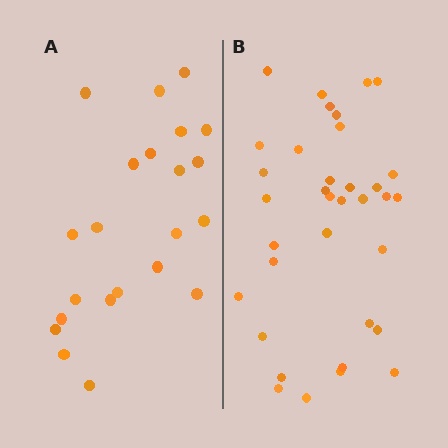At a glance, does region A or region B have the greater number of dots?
Region B (the right region) has more dots.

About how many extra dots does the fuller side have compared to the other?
Region B has approximately 15 more dots than region A.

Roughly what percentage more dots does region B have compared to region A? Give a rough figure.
About 60% more.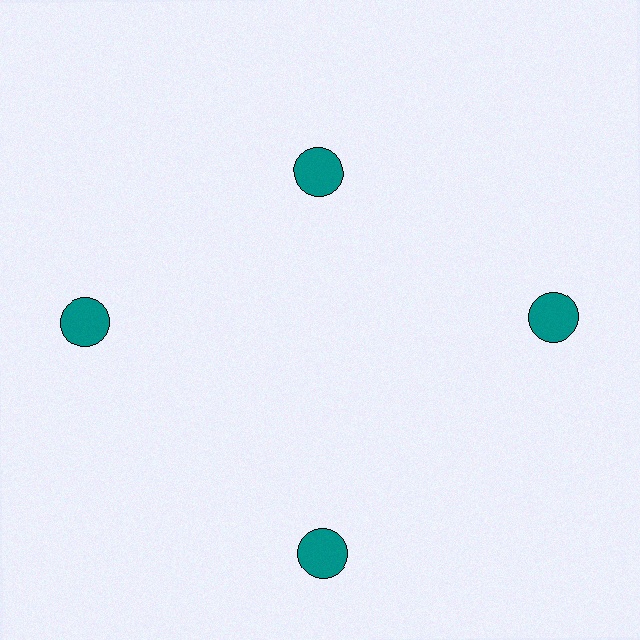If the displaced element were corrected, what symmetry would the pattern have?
It would have 4-fold rotational symmetry — the pattern would map onto itself every 90 degrees.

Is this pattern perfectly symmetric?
No. The 4 teal circles are arranged in a ring, but one element near the 12 o'clock position is pulled inward toward the center, breaking the 4-fold rotational symmetry.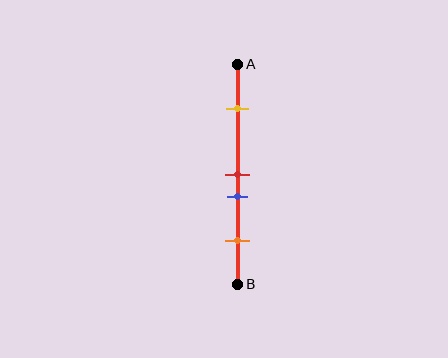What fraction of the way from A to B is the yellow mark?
The yellow mark is approximately 20% (0.2) of the way from A to B.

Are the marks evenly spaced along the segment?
No, the marks are not evenly spaced.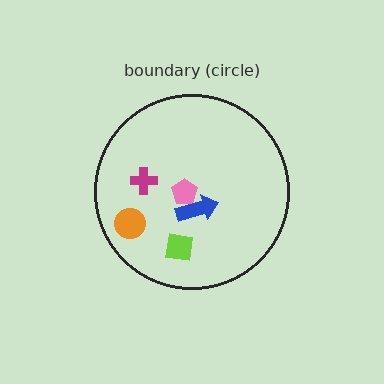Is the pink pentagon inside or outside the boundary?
Inside.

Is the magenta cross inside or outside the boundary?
Inside.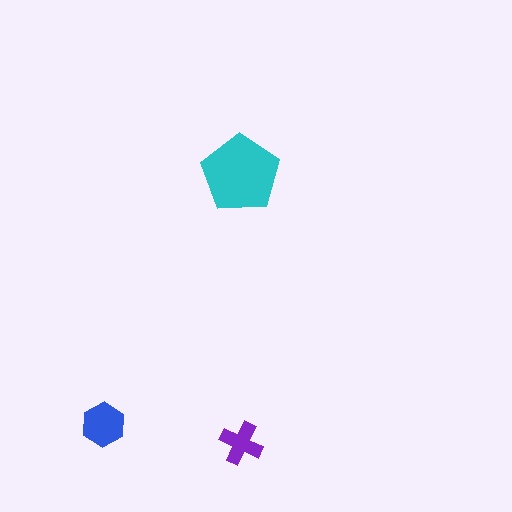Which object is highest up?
The cyan pentagon is topmost.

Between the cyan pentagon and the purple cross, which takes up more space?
The cyan pentagon.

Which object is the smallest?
The purple cross.